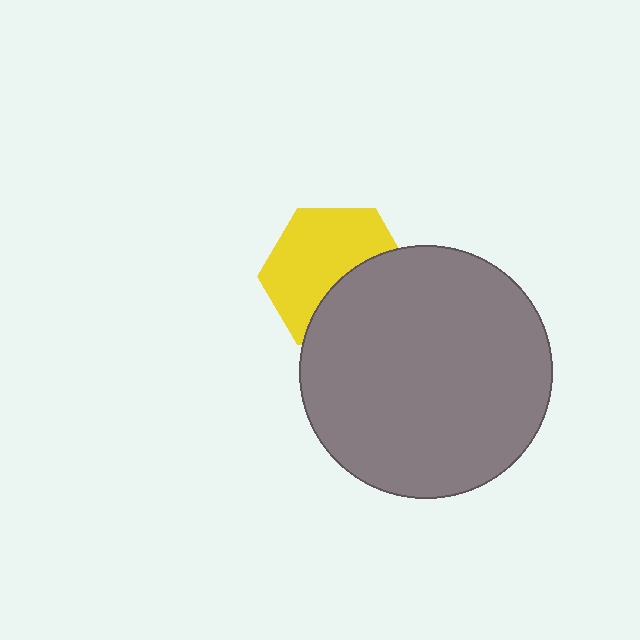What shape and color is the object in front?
The object in front is a gray circle.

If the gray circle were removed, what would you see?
You would see the complete yellow hexagon.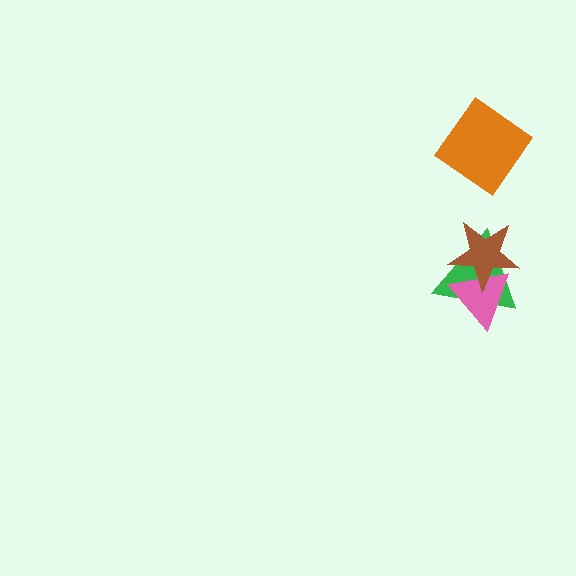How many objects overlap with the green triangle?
2 objects overlap with the green triangle.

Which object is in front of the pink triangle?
The brown star is in front of the pink triangle.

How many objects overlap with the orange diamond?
0 objects overlap with the orange diamond.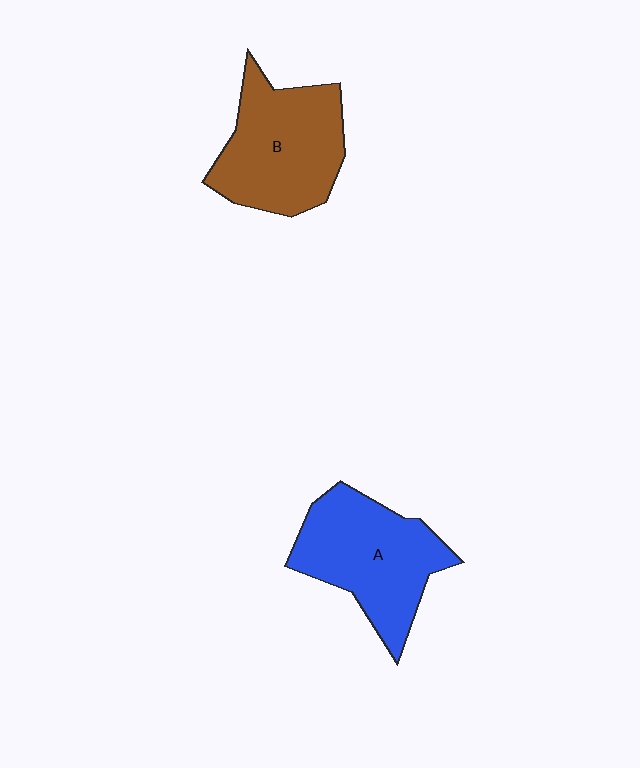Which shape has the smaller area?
Shape B (brown).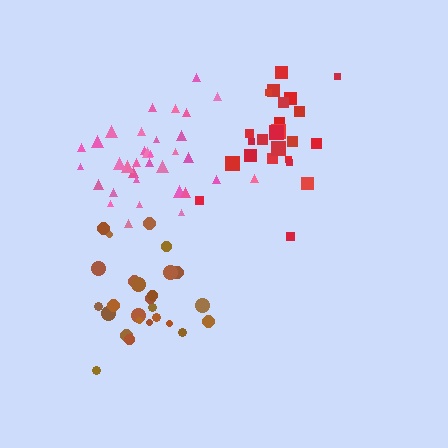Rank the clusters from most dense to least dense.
red, pink, brown.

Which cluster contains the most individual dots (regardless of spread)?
Pink (34).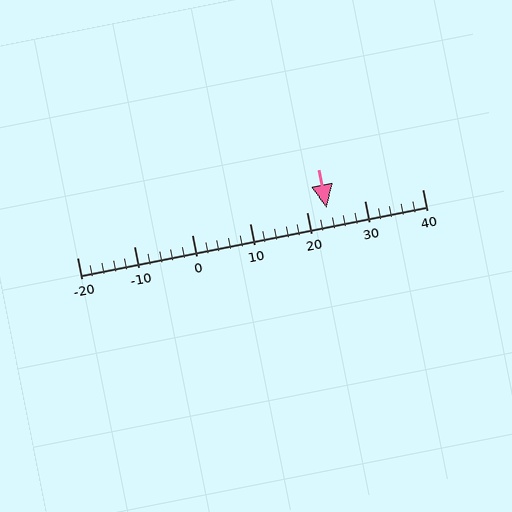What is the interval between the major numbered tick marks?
The major tick marks are spaced 10 units apart.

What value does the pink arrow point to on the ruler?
The pink arrow points to approximately 23.